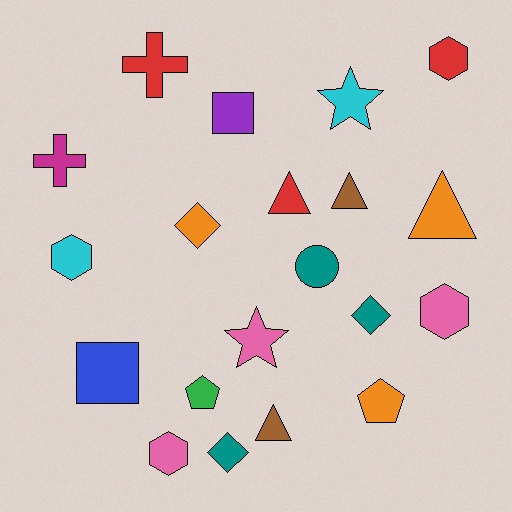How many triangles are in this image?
There are 4 triangles.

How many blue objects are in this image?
There is 1 blue object.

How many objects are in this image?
There are 20 objects.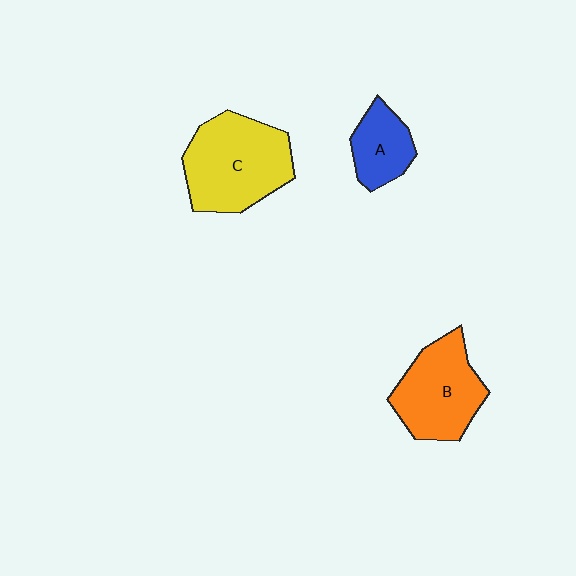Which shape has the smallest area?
Shape A (blue).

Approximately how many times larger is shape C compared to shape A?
Approximately 2.1 times.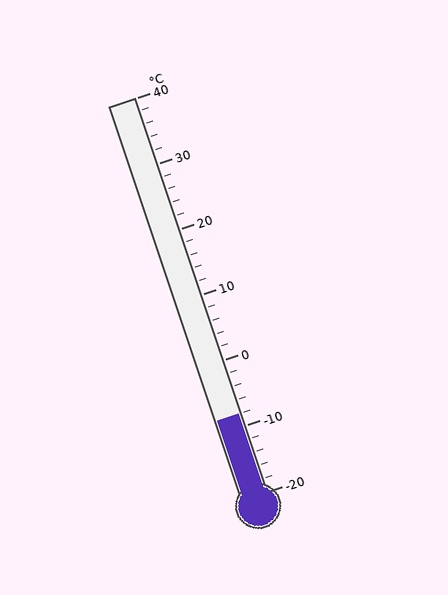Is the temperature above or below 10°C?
The temperature is below 10°C.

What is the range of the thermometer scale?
The thermometer scale ranges from -20°C to 40°C.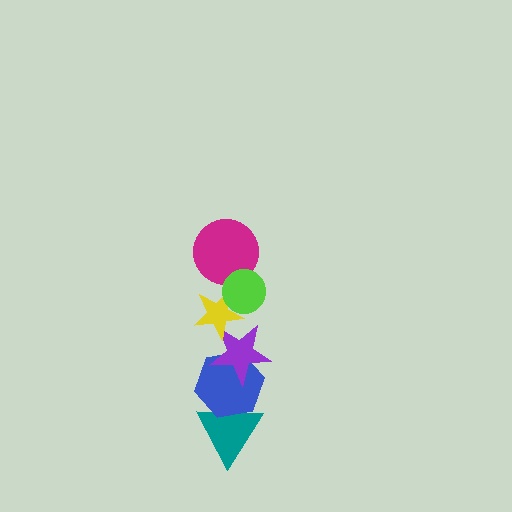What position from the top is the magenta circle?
The magenta circle is 2nd from the top.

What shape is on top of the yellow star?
The magenta circle is on top of the yellow star.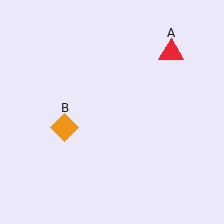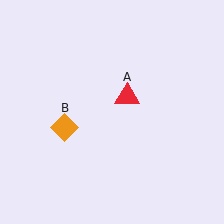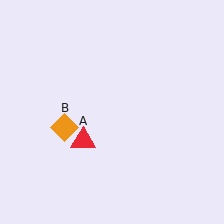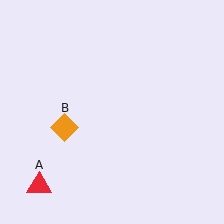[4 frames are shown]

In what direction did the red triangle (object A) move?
The red triangle (object A) moved down and to the left.